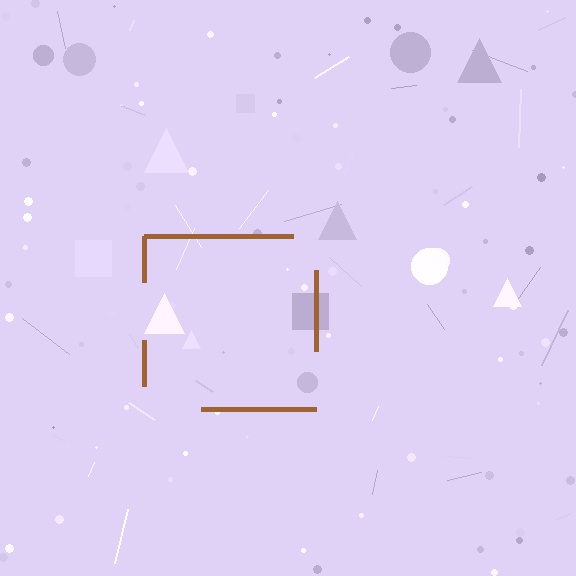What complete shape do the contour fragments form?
The contour fragments form a square.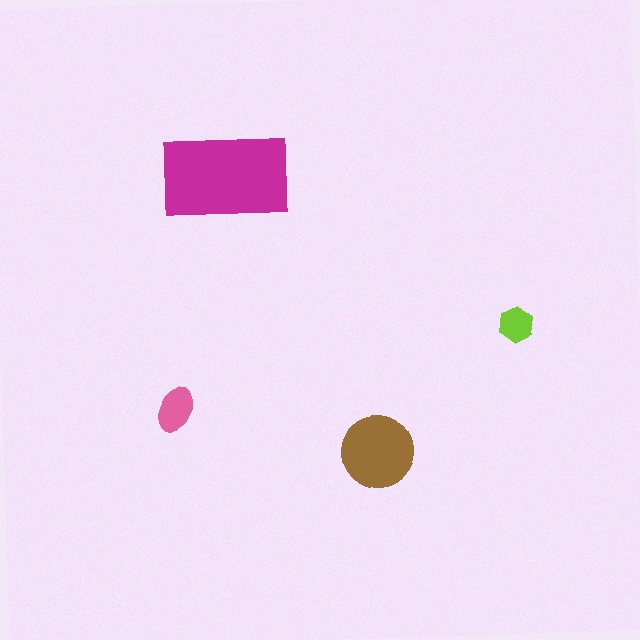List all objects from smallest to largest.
The lime hexagon, the pink ellipse, the brown circle, the magenta rectangle.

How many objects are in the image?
There are 4 objects in the image.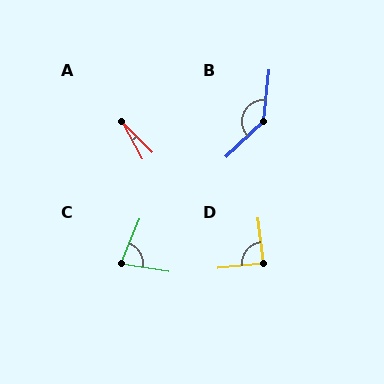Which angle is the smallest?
A, at approximately 16 degrees.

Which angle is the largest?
B, at approximately 140 degrees.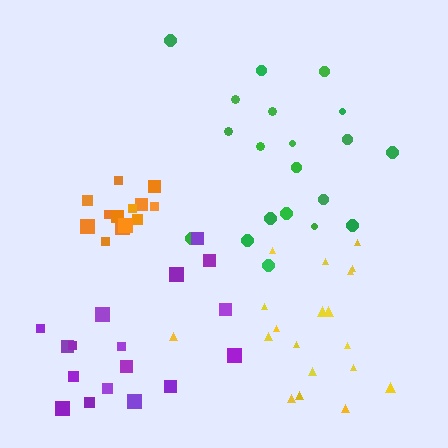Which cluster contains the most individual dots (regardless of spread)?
Green (20).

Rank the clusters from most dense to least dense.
orange, purple, yellow, green.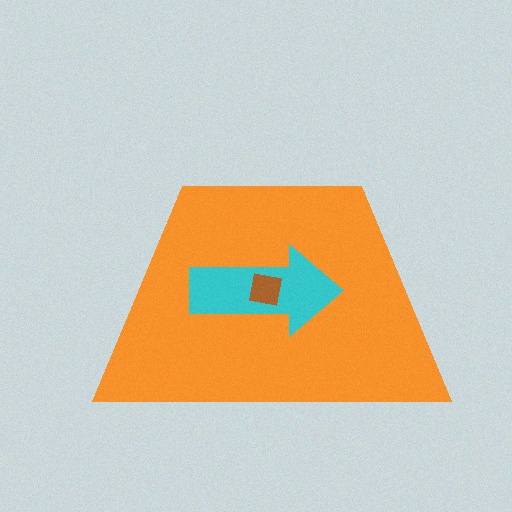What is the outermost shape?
The orange trapezoid.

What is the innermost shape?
The brown square.